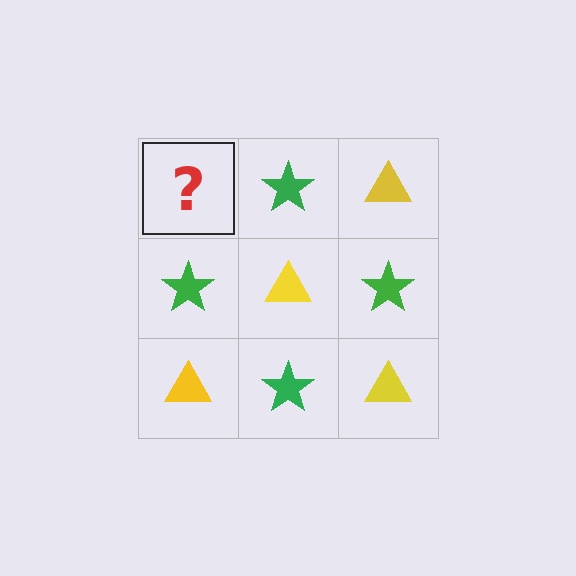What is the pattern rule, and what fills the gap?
The rule is that it alternates yellow triangle and green star in a checkerboard pattern. The gap should be filled with a yellow triangle.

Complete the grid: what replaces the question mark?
The question mark should be replaced with a yellow triangle.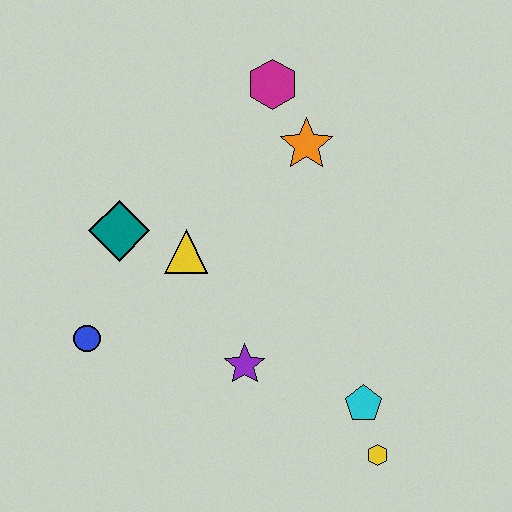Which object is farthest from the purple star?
The magenta hexagon is farthest from the purple star.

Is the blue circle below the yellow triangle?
Yes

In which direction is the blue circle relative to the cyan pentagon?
The blue circle is to the left of the cyan pentagon.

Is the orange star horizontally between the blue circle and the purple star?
No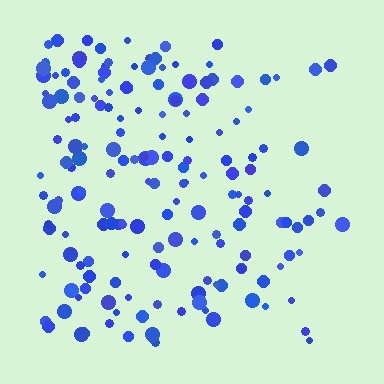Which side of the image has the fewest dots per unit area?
The right.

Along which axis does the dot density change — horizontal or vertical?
Horizontal.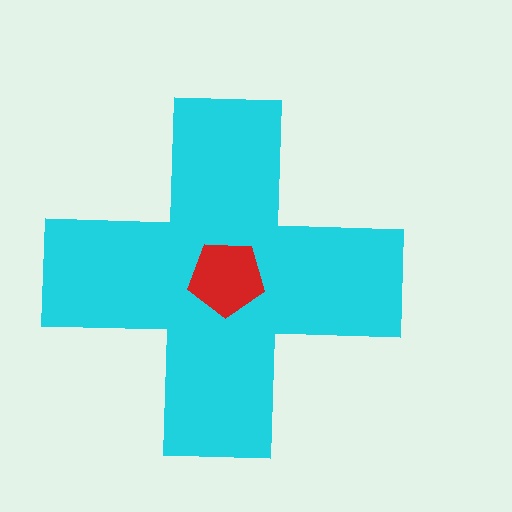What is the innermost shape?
The red pentagon.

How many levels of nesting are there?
2.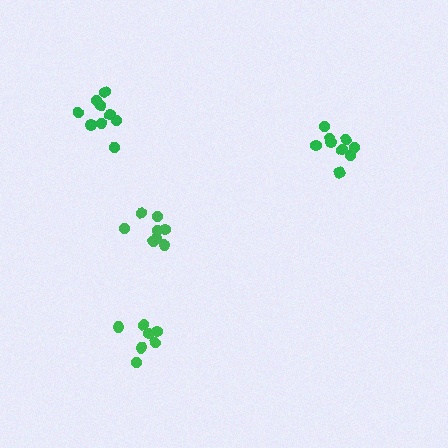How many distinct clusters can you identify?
There are 4 distinct clusters.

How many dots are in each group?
Group 1: 9 dots, Group 2: 9 dots, Group 3: 7 dots, Group 4: 8 dots (33 total).